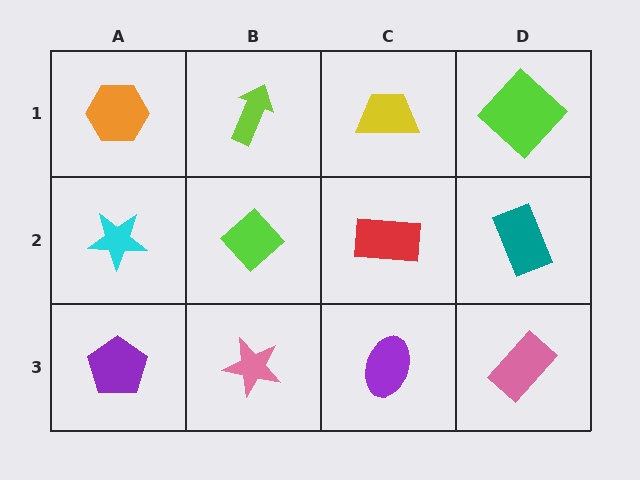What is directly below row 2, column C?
A purple ellipse.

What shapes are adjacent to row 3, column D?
A teal rectangle (row 2, column D), a purple ellipse (row 3, column C).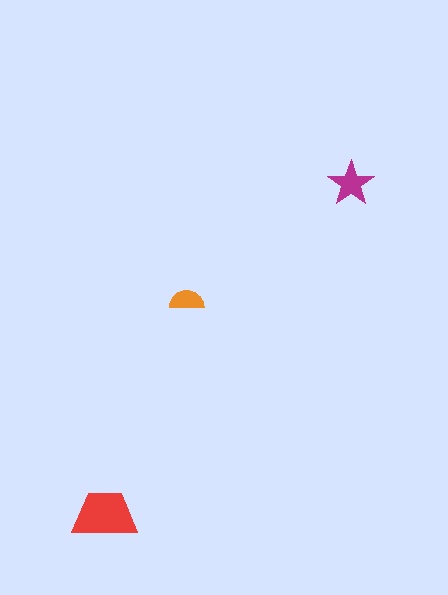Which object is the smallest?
The orange semicircle.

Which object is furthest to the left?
The red trapezoid is leftmost.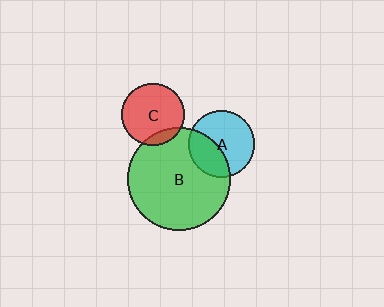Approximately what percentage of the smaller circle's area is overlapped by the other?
Approximately 35%.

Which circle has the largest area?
Circle B (green).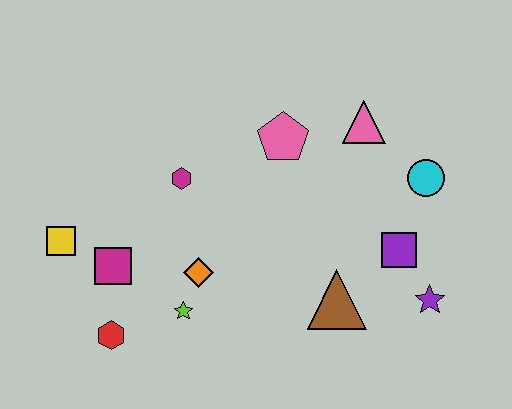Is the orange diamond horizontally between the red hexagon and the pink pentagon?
Yes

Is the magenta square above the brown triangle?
Yes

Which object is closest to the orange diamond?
The lime star is closest to the orange diamond.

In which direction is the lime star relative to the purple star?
The lime star is to the left of the purple star.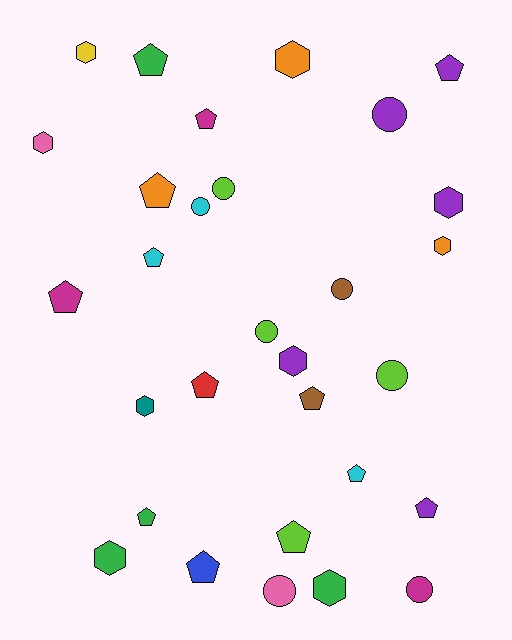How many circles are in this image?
There are 8 circles.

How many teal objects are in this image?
There is 1 teal object.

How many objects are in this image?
There are 30 objects.